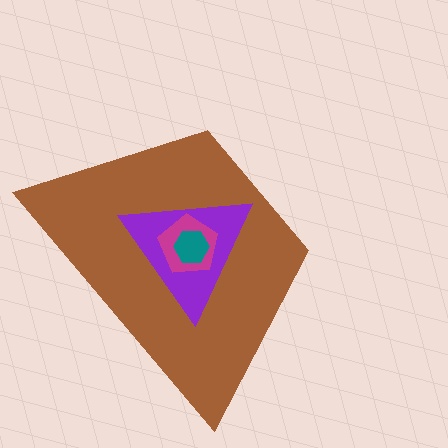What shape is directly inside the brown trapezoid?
The purple triangle.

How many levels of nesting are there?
4.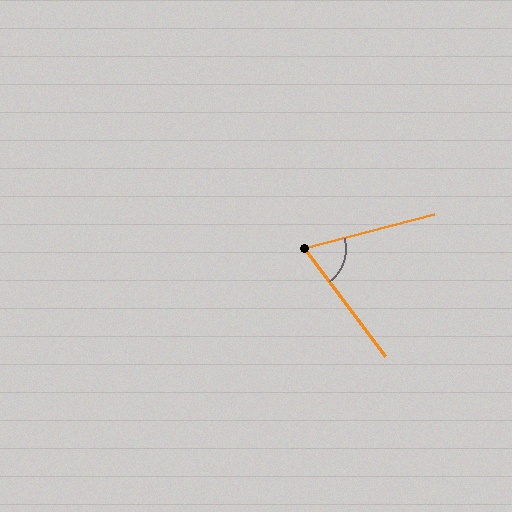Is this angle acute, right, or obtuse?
It is acute.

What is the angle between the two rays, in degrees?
Approximately 68 degrees.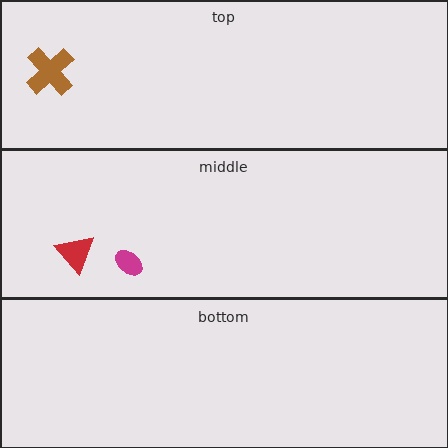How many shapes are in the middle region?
2.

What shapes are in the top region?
The brown cross.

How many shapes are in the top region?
1.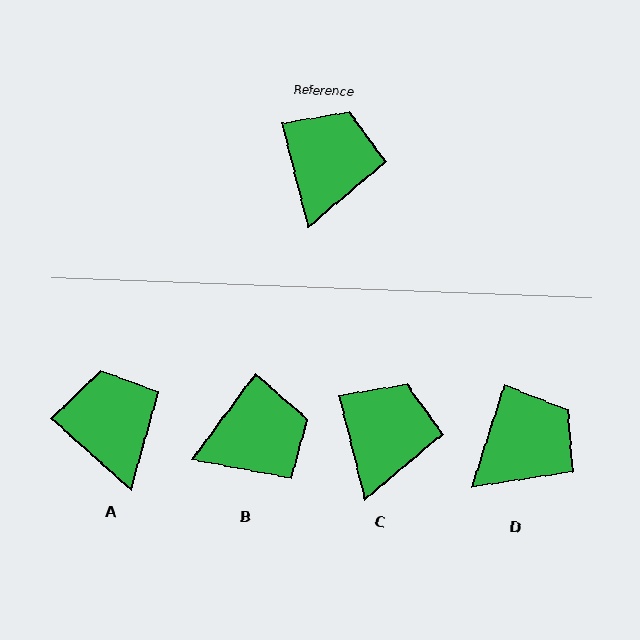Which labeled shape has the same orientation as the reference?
C.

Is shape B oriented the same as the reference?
No, it is off by about 51 degrees.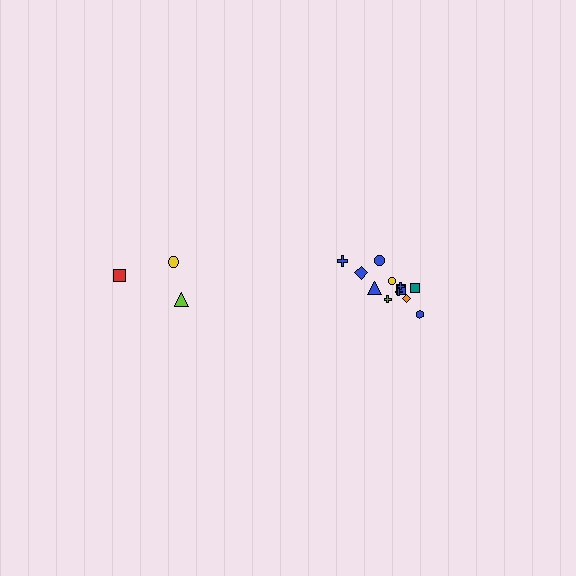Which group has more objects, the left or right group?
The right group.